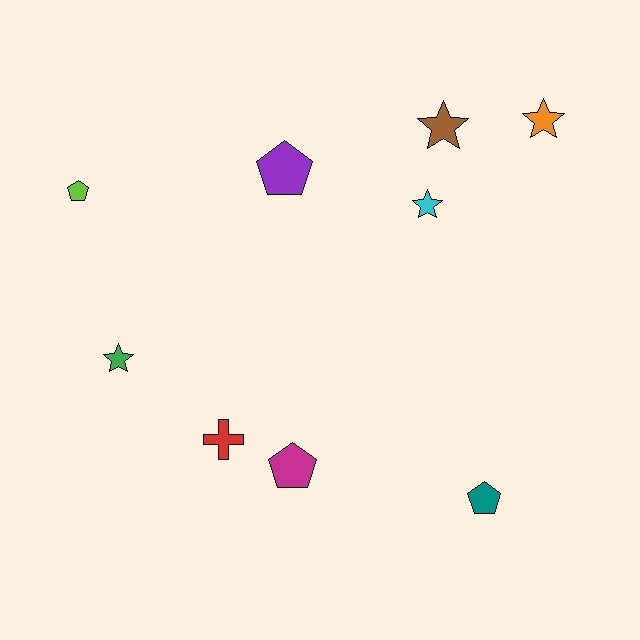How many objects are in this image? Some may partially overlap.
There are 9 objects.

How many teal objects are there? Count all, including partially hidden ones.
There is 1 teal object.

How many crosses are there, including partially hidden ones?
There is 1 cross.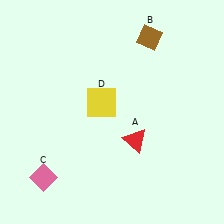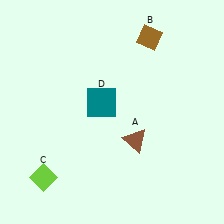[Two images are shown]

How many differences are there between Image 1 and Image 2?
There are 3 differences between the two images.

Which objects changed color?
A changed from red to brown. C changed from pink to lime. D changed from yellow to teal.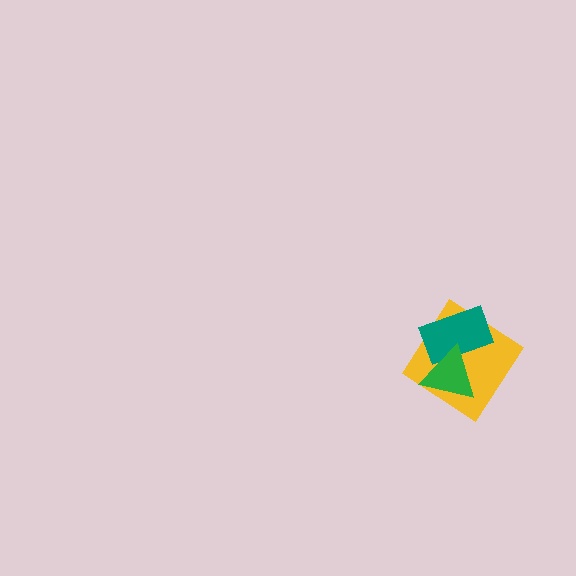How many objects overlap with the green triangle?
2 objects overlap with the green triangle.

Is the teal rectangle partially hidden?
Yes, it is partially covered by another shape.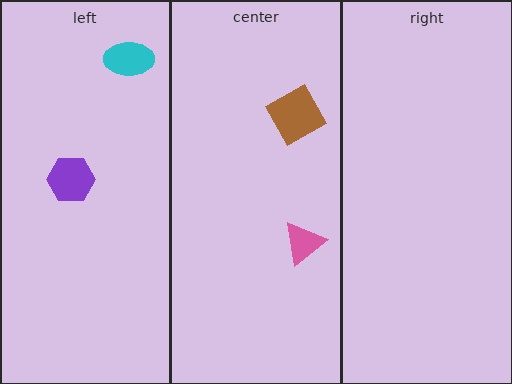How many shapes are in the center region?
2.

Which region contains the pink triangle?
The center region.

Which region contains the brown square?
The center region.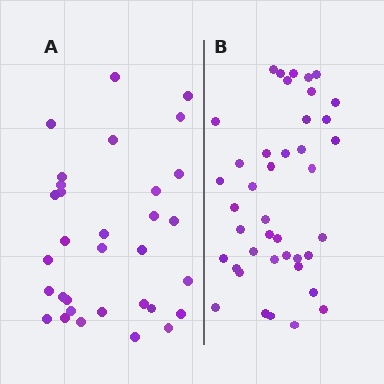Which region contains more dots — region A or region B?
Region B (the right region) has more dots.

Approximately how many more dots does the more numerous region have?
Region B has roughly 8 or so more dots than region A.